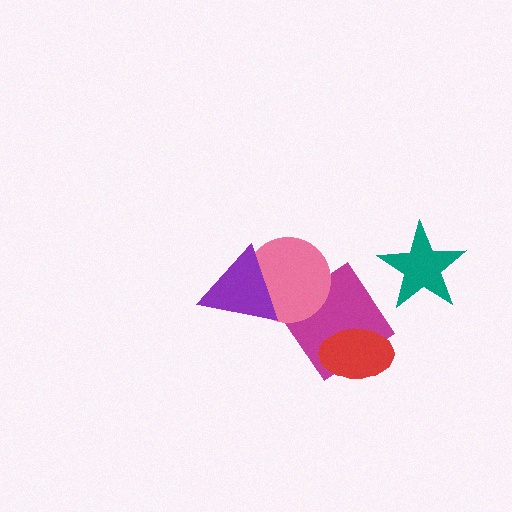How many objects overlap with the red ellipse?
1 object overlaps with the red ellipse.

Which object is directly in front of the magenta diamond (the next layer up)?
The red ellipse is directly in front of the magenta diamond.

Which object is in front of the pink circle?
The purple triangle is in front of the pink circle.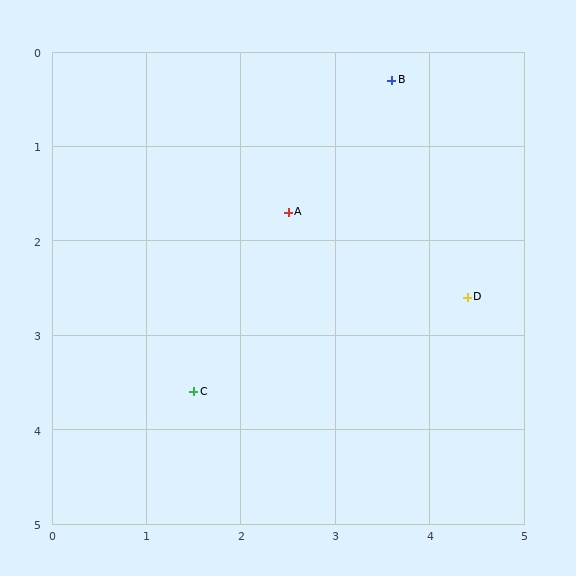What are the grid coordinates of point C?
Point C is at approximately (1.5, 3.6).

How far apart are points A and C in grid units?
Points A and C are about 2.1 grid units apart.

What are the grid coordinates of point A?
Point A is at approximately (2.5, 1.7).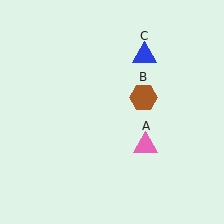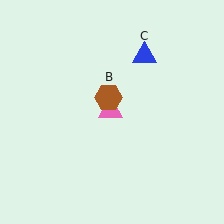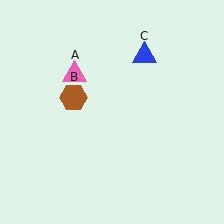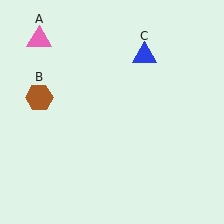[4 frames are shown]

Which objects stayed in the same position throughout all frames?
Blue triangle (object C) remained stationary.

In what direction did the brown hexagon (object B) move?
The brown hexagon (object B) moved left.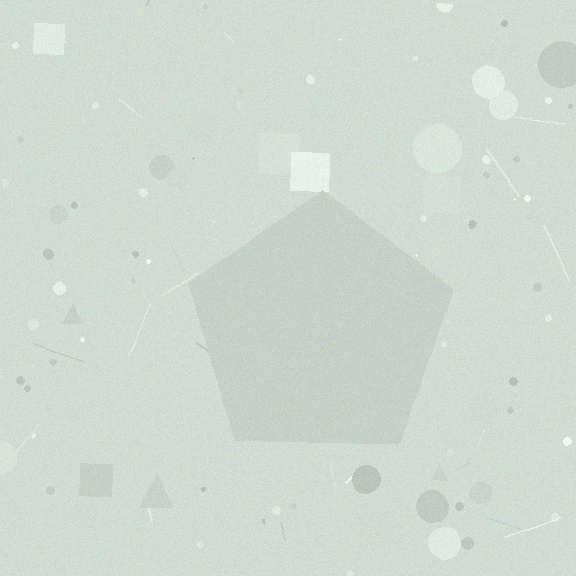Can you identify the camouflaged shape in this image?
The camouflaged shape is a pentagon.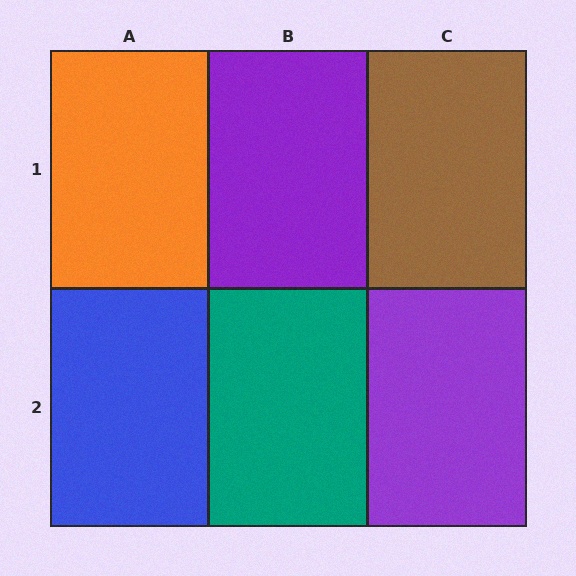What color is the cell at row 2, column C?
Purple.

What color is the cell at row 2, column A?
Blue.